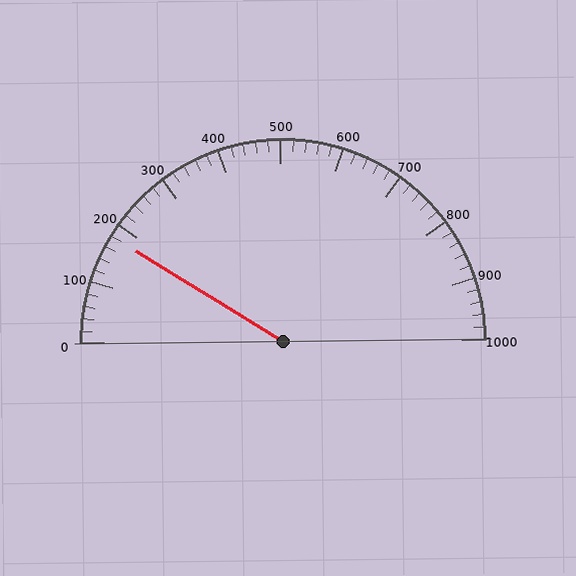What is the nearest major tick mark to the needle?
The nearest major tick mark is 200.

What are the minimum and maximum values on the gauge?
The gauge ranges from 0 to 1000.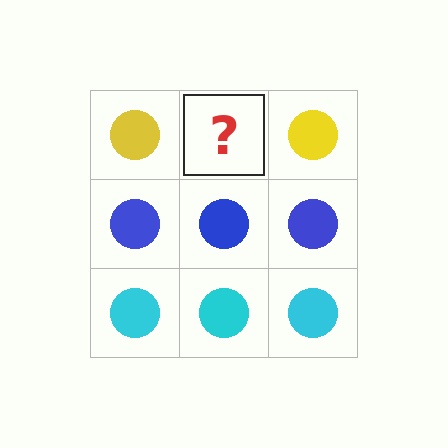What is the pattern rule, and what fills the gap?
The rule is that each row has a consistent color. The gap should be filled with a yellow circle.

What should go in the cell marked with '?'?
The missing cell should contain a yellow circle.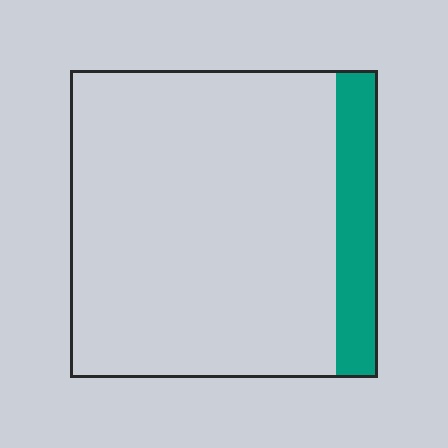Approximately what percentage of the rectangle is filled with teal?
Approximately 15%.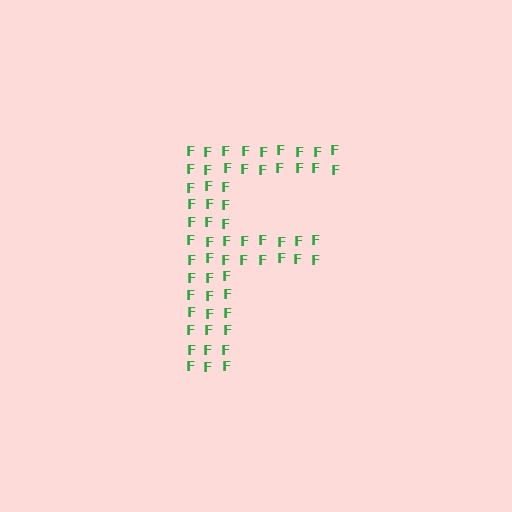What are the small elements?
The small elements are letter F's.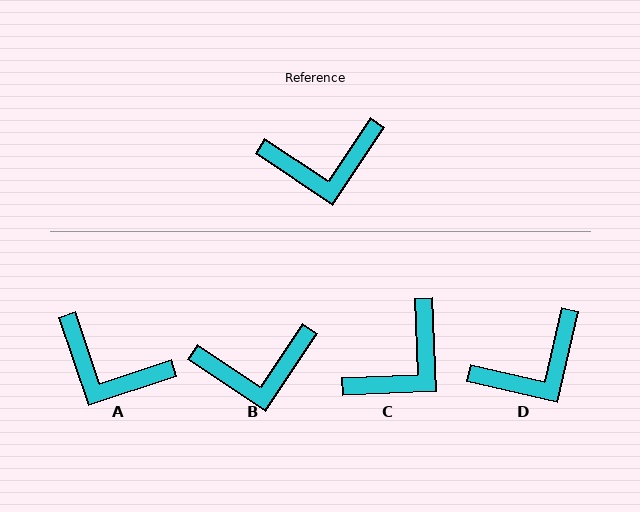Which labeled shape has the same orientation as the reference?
B.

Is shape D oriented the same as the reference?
No, it is off by about 21 degrees.